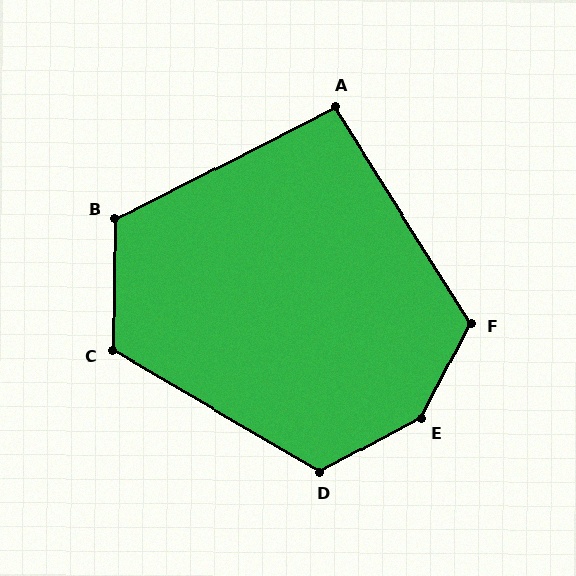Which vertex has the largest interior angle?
E, at approximately 145 degrees.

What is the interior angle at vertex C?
Approximately 119 degrees (obtuse).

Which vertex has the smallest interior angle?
A, at approximately 96 degrees.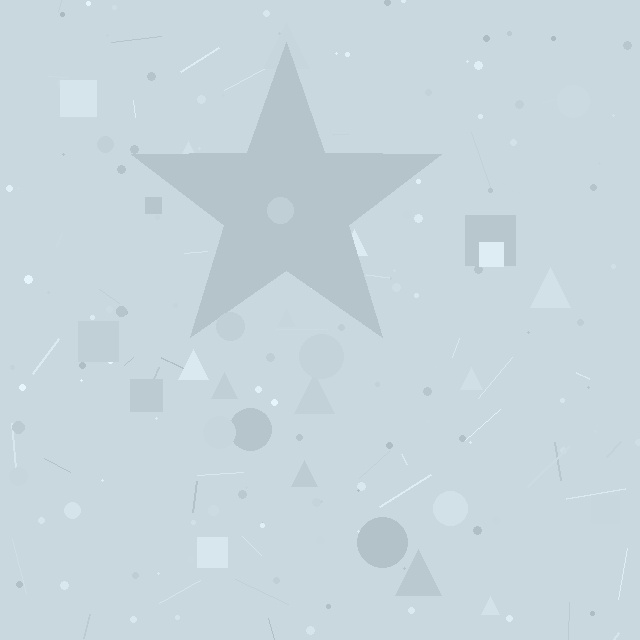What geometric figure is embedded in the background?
A star is embedded in the background.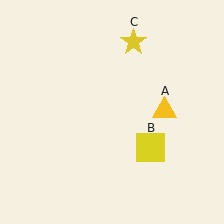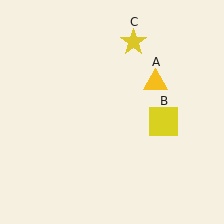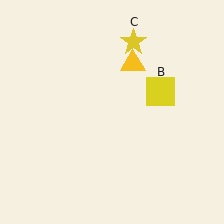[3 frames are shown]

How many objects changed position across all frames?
2 objects changed position: yellow triangle (object A), yellow square (object B).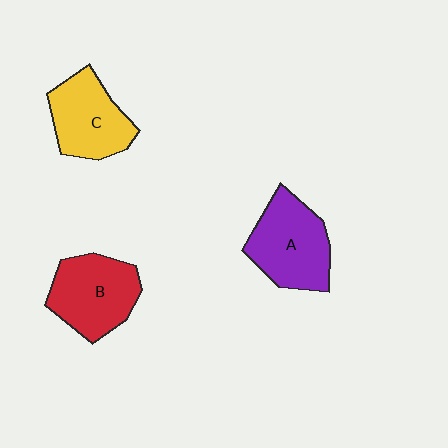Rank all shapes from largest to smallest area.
From largest to smallest: A (purple), B (red), C (yellow).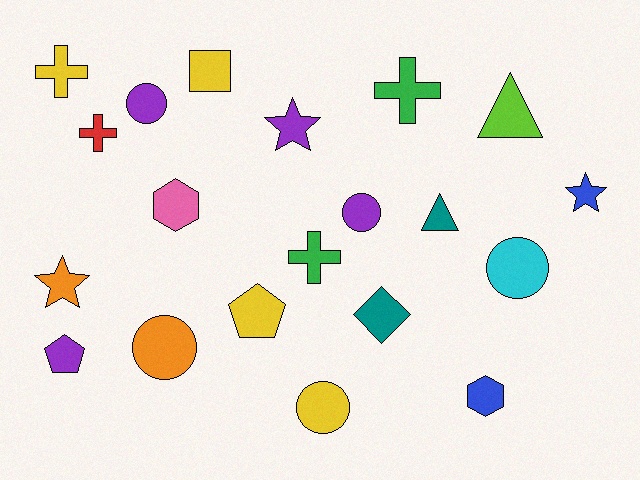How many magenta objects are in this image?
There are no magenta objects.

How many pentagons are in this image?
There are 2 pentagons.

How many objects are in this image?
There are 20 objects.